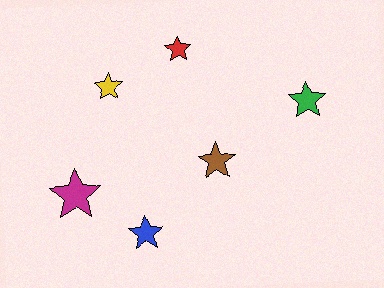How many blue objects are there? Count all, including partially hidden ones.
There is 1 blue object.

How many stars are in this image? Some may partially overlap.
There are 6 stars.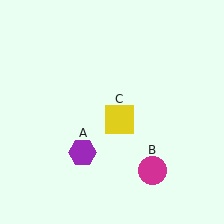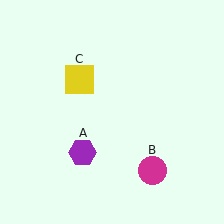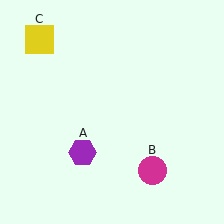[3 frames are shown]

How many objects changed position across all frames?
1 object changed position: yellow square (object C).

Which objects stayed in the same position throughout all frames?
Purple hexagon (object A) and magenta circle (object B) remained stationary.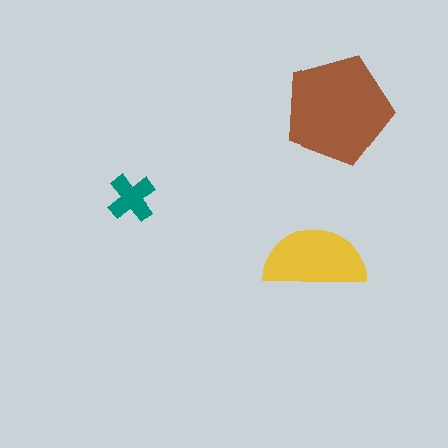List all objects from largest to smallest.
The brown pentagon, the yellow semicircle, the teal cross.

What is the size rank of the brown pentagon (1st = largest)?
1st.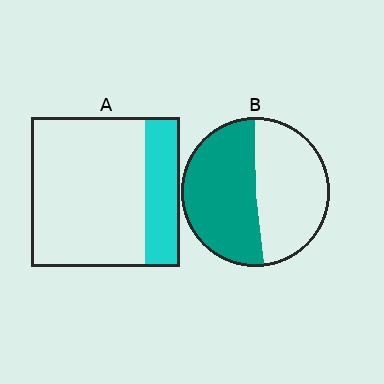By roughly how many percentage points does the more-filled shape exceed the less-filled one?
By roughly 30 percentage points (B over A).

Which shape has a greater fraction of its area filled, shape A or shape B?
Shape B.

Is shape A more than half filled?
No.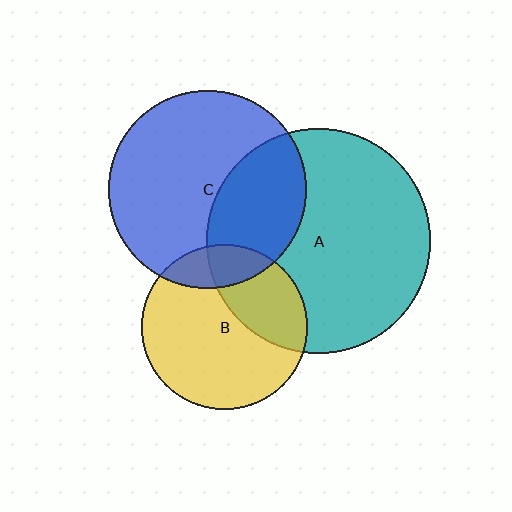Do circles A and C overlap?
Yes.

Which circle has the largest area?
Circle A (teal).